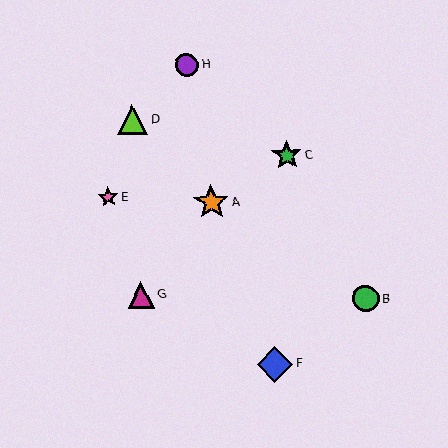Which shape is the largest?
The orange star (labeled A) is the largest.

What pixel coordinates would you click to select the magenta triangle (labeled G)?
Click at (141, 295) to select the magenta triangle G.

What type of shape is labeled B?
Shape B is a green circle.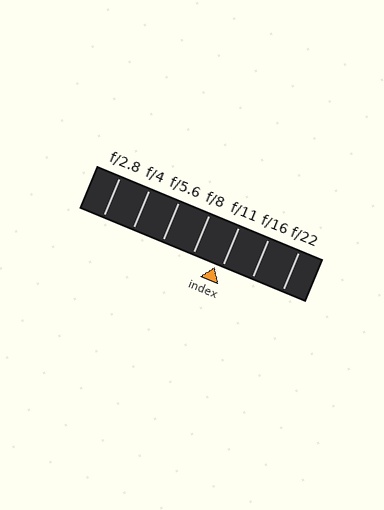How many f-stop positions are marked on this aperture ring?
There are 7 f-stop positions marked.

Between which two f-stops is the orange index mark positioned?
The index mark is between f/8 and f/11.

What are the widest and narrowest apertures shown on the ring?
The widest aperture shown is f/2.8 and the narrowest is f/22.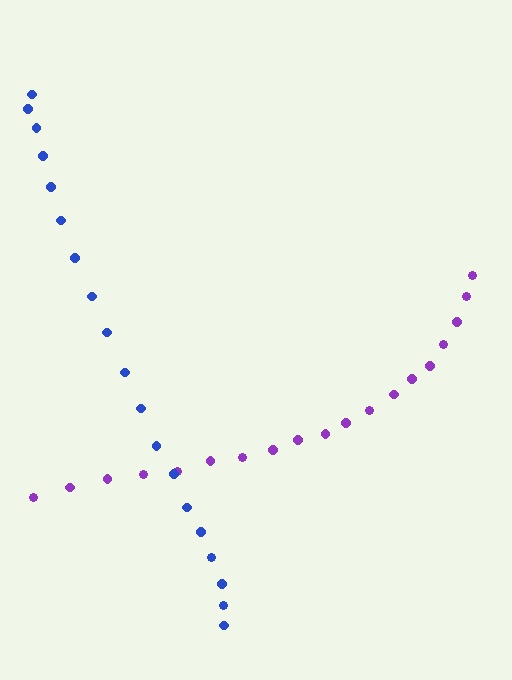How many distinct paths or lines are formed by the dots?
There are 2 distinct paths.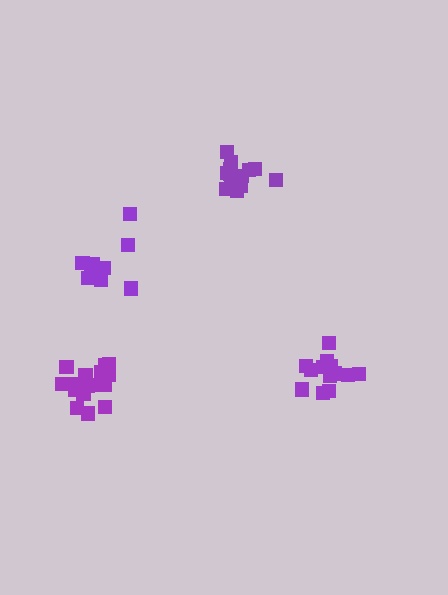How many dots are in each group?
Group 1: 17 dots, Group 2: 13 dots, Group 3: 12 dots, Group 4: 17 dots (59 total).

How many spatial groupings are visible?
There are 4 spatial groupings.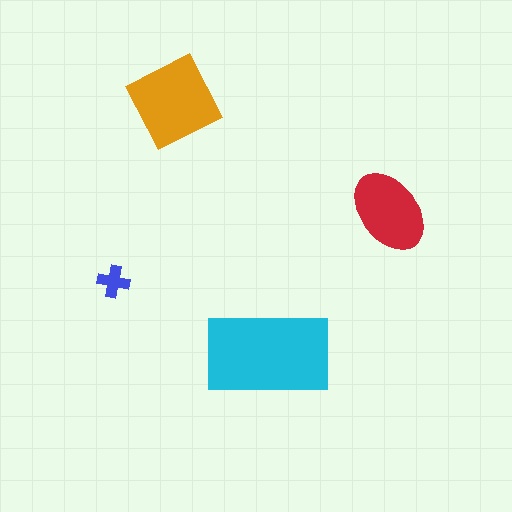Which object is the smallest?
The blue cross.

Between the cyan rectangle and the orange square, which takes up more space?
The cyan rectangle.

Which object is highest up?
The orange square is topmost.